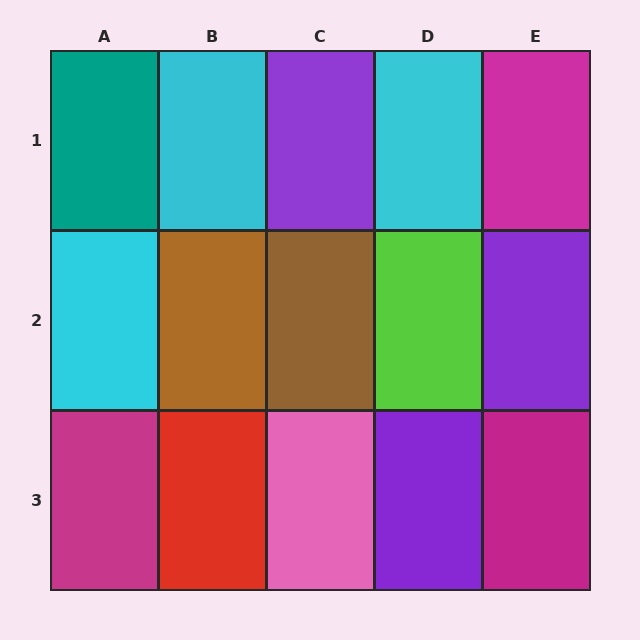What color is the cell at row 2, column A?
Cyan.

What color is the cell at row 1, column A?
Teal.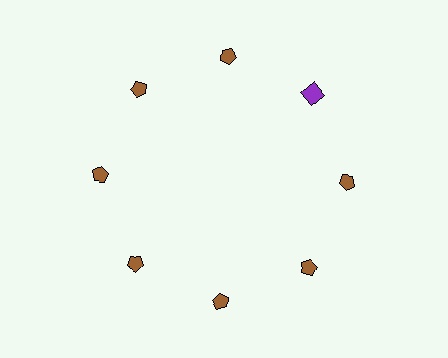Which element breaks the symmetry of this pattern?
The purple square at roughly the 2 o'clock position breaks the symmetry. All other shapes are brown pentagons.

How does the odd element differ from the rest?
It differs in both color (purple instead of brown) and shape (square instead of pentagon).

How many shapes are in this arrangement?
There are 8 shapes arranged in a ring pattern.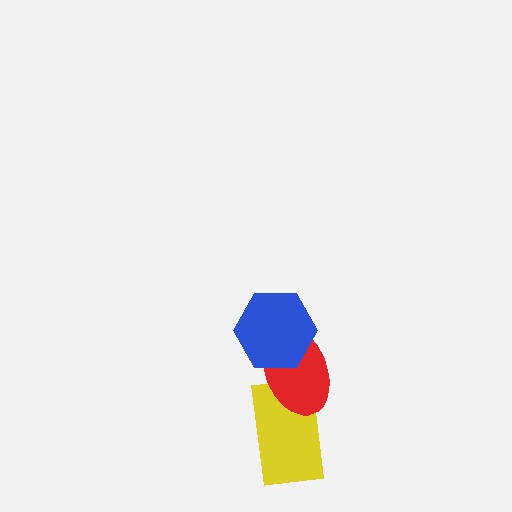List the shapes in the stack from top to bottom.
From top to bottom: the blue hexagon, the red ellipse, the yellow rectangle.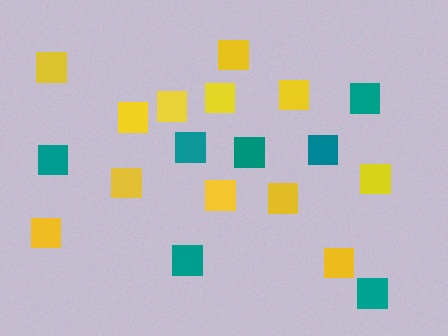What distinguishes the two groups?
There are 2 groups: one group of yellow squares (12) and one group of teal squares (7).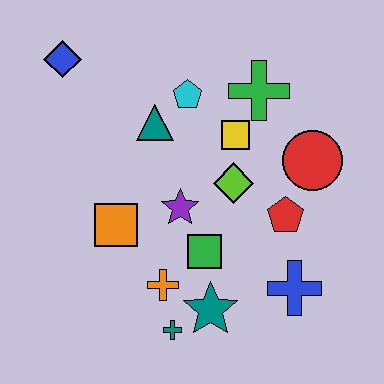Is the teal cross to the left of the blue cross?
Yes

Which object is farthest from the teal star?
The blue diamond is farthest from the teal star.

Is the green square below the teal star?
No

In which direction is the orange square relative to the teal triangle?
The orange square is below the teal triangle.